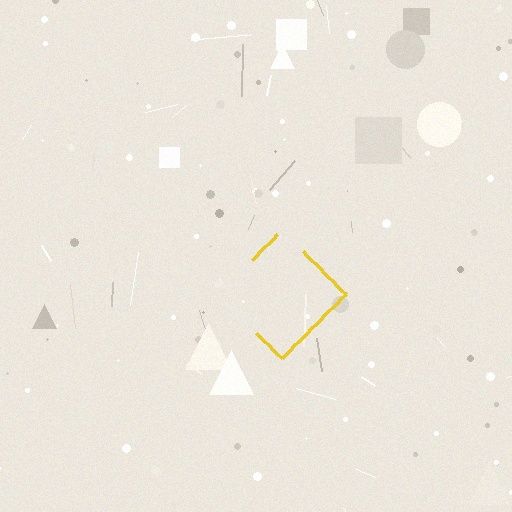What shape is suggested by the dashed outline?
The dashed outline suggests a diamond.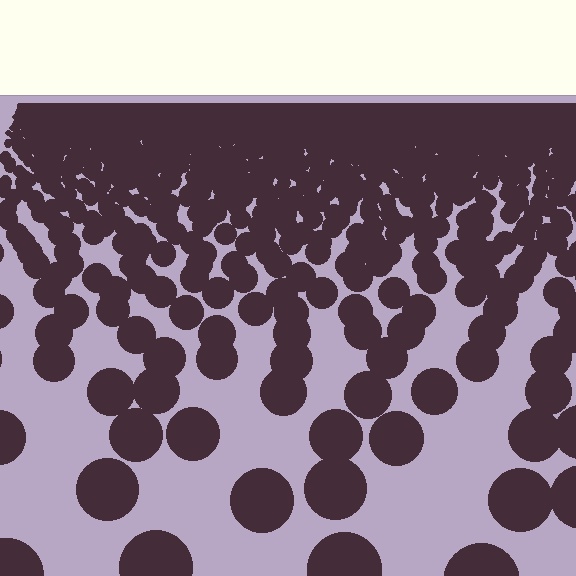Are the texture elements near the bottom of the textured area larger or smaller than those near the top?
Larger. Near the bottom, elements are closer to the viewer and appear at a bigger on-screen size.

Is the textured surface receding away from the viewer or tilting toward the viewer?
The surface is receding away from the viewer. Texture elements get smaller and denser toward the top.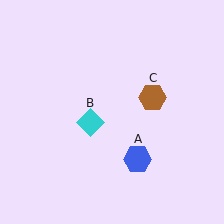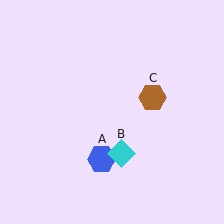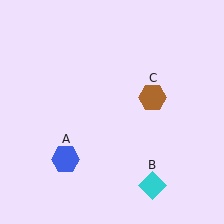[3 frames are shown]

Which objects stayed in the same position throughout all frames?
Brown hexagon (object C) remained stationary.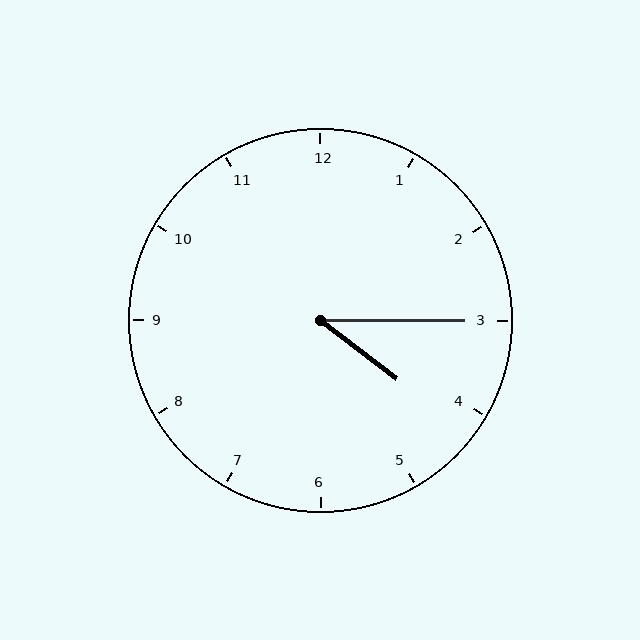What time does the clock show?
4:15.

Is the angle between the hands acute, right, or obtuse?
It is acute.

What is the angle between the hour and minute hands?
Approximately 38 degrees.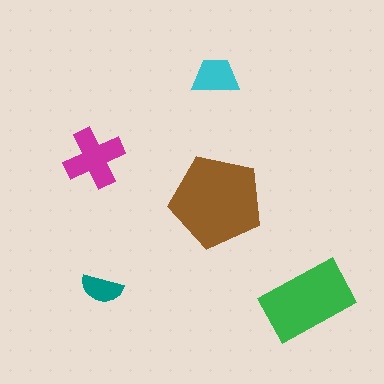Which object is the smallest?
The teal semicircle.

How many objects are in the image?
There are 5 objects in the image.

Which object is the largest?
The brown pentagon.